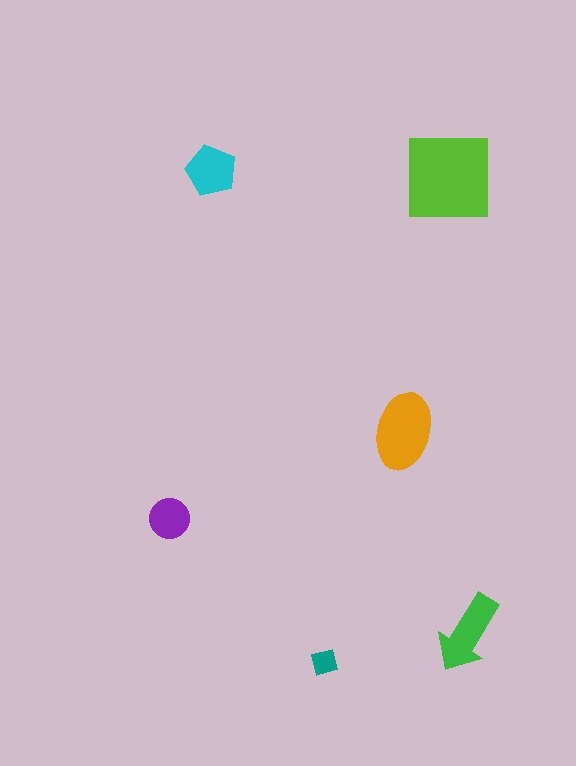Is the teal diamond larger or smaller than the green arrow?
Smaller.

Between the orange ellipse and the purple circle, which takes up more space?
The orange ellipse.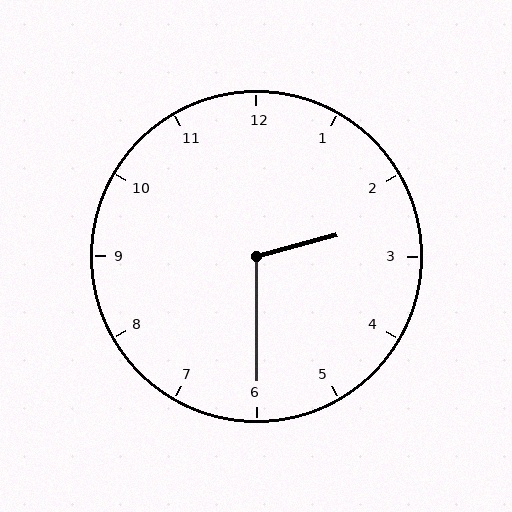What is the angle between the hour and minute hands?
Approximately 105 degrees.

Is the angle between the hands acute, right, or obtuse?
It is obtuse.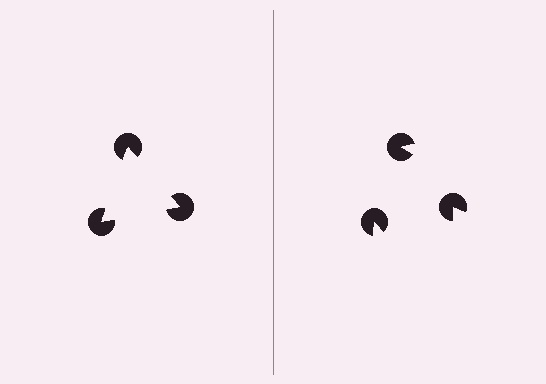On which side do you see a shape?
An illusory triangle appears on the left side. On the right side the wedge cuts are rotated, so no coherent shape forms.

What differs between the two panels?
The pac-man discs are positioned identically on both sides; only the wedge orientations differ. On the left they align to a triangle; on the right they are misaligned.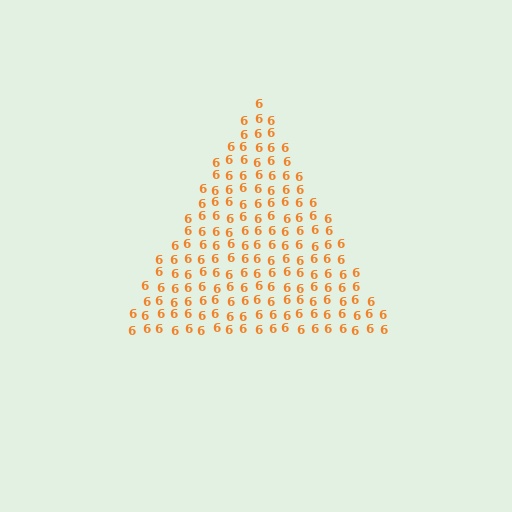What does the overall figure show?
The overall figure shows a triangle.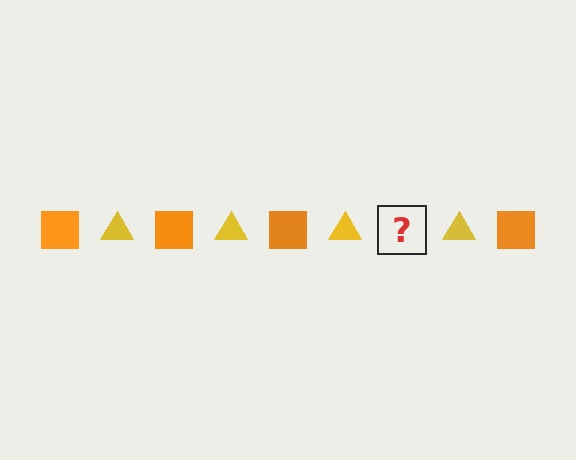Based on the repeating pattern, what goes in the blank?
The blank should be an orange square.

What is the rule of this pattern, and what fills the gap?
The rule is that the pattern alternates between orange square and yellow triangle. The gap should be filled with an orange square.